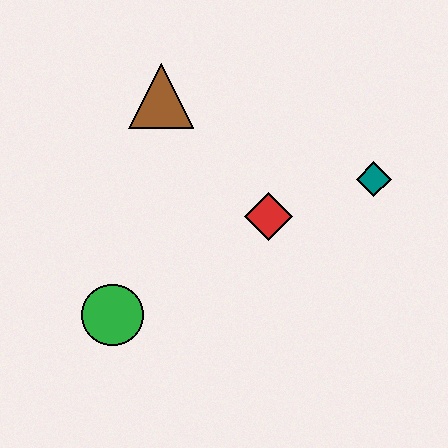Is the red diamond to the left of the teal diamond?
Yes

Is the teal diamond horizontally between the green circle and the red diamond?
No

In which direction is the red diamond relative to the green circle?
The red diamond is to the right of the green circle.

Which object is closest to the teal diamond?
The red diamond is closest to the teal diamond.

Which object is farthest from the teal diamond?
The green circle is farthest from the teal diamond.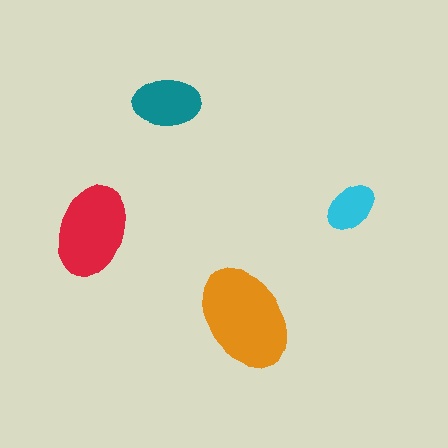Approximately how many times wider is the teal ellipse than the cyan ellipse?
About 1.5 times wider.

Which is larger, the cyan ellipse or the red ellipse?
The red one.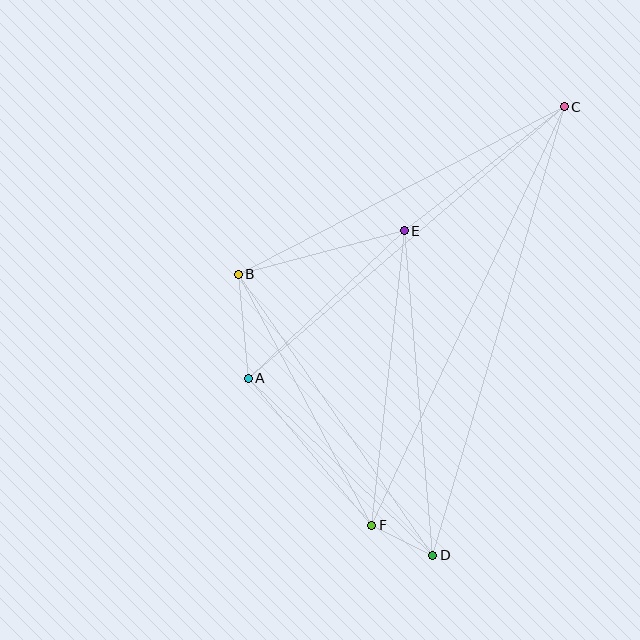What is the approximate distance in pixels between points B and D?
The distance between B and D is approximately 342 pixels.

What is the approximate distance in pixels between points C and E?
The distance between C and E is approximately 202 pixels.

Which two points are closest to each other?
Points D and F are closest to each other.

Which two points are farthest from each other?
Points C and D are farthest from each other.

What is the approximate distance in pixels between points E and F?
The distance between E and F is approximately 296 pixels.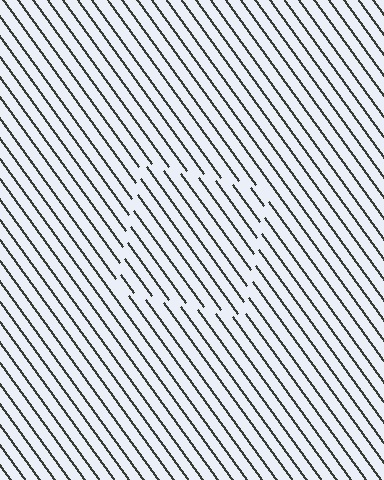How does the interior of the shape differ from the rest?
The interior of the shape contains the same grating, shifted by half a period — the contour is defined by the phase discontinuity where line-ends from the inner and outer gratings abut.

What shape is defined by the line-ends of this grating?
An illusory square. The interior of the shape contains the same grating, shifted by half a period — the contour is defined by the phase discontinuity where line-ends from the inner and outer gratings abut.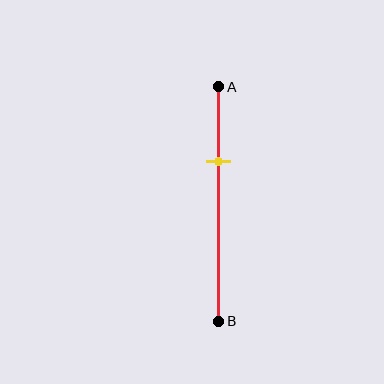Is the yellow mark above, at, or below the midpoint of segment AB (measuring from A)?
The yellow mark is above the midpoint of segment AB.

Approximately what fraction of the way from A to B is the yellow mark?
The yellow mark is approximately 30% of the way from A to B.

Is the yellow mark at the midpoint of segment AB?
No, the mark is at about 30% from A, not at the 50% midpoint.